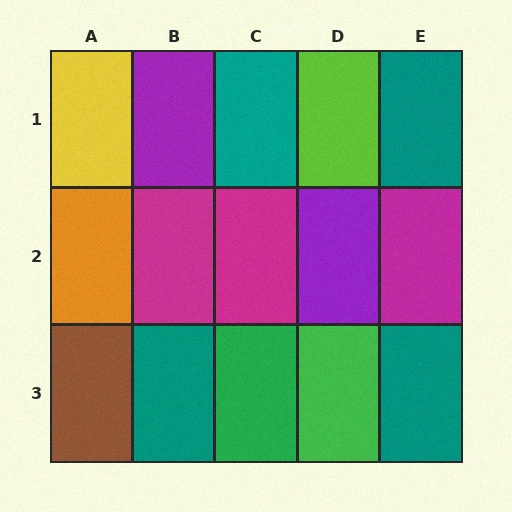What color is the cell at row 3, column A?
Brown.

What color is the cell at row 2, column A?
Orange.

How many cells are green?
2 cells are green.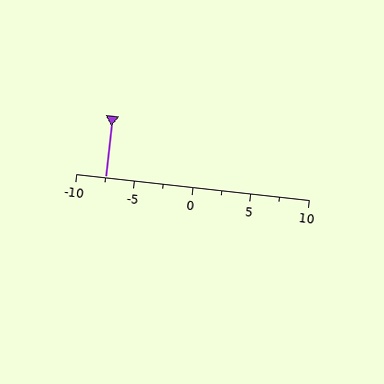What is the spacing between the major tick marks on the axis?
The major ticks are spaced 5 apart.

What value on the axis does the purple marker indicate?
The marker indicates approximately -7.5.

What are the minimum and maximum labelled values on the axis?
The axis runs from -10 to 10.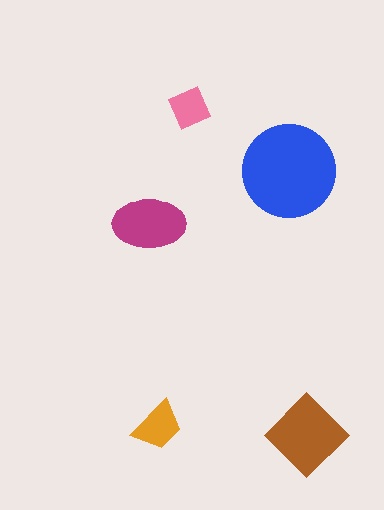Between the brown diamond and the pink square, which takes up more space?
The brown diamond.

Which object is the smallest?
The pink square.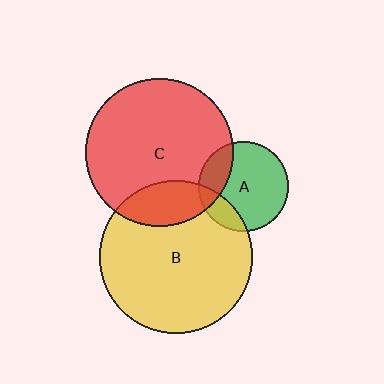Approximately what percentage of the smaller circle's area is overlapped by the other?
Approximately 20%.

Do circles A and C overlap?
Yes.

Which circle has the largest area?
Circle B (yellow).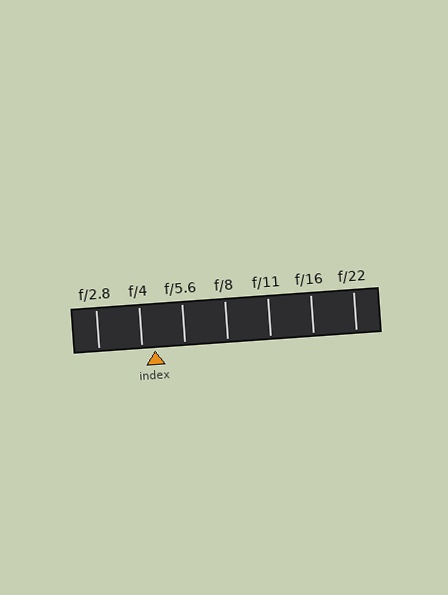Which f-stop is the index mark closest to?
The index mark is closest to f/4.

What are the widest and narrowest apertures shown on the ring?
The widest aperture shown is f/2.8 and the narrowest is f/22.